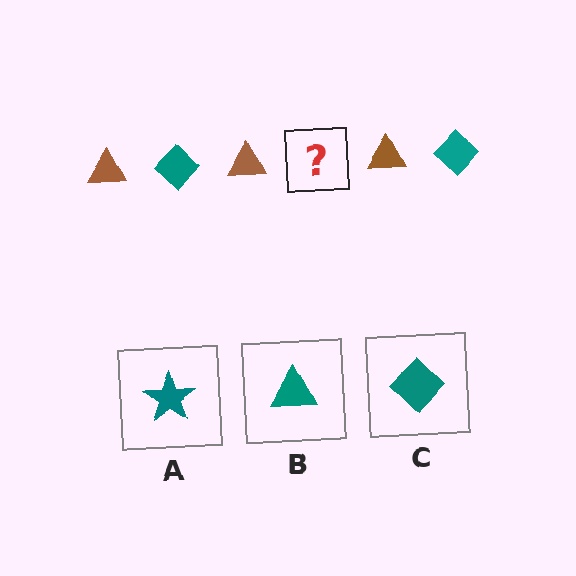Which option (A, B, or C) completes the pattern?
C.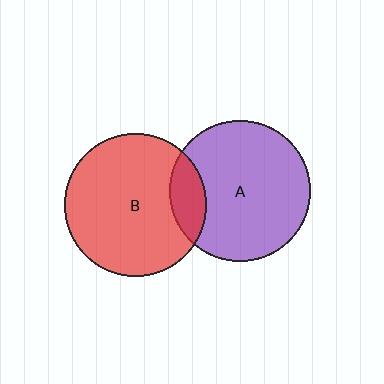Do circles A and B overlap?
Yes.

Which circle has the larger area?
Circle B (red).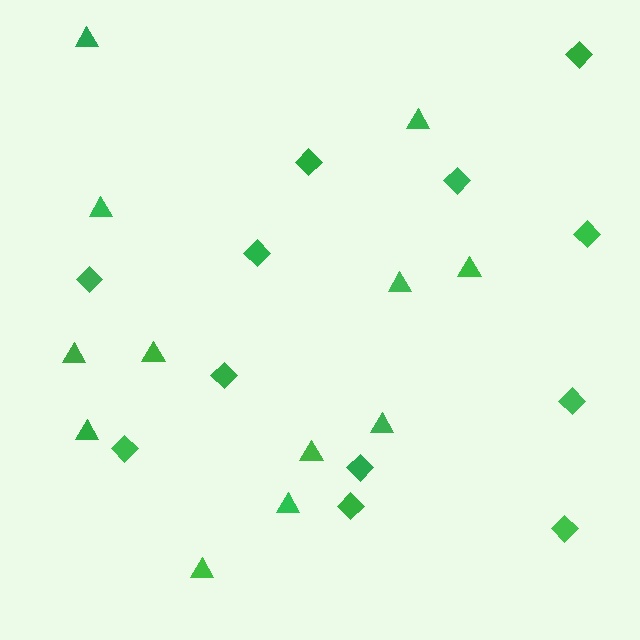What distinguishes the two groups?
There are 2 groups: one group of diamonds (12) and one group of triangles (12).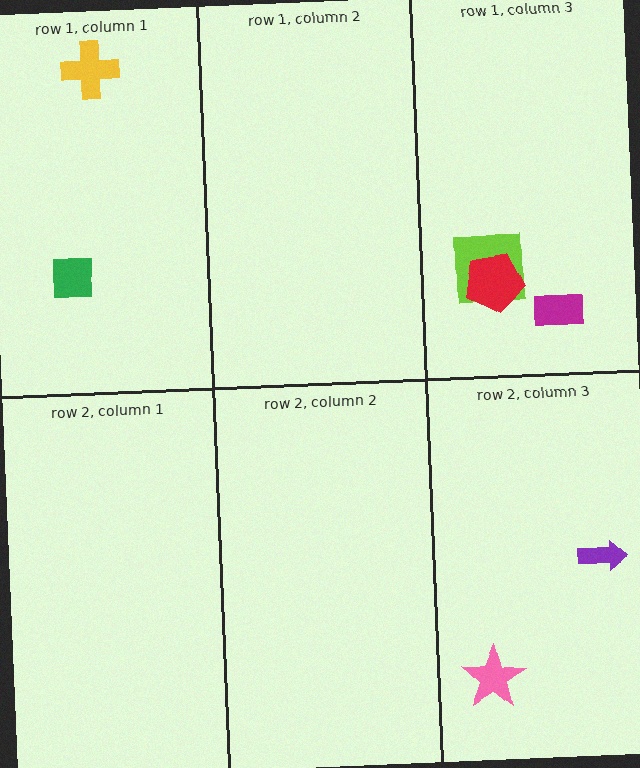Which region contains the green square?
The row 1, column 1 region.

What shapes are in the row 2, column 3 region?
The pink star, the purple arrow.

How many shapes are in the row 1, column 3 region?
3.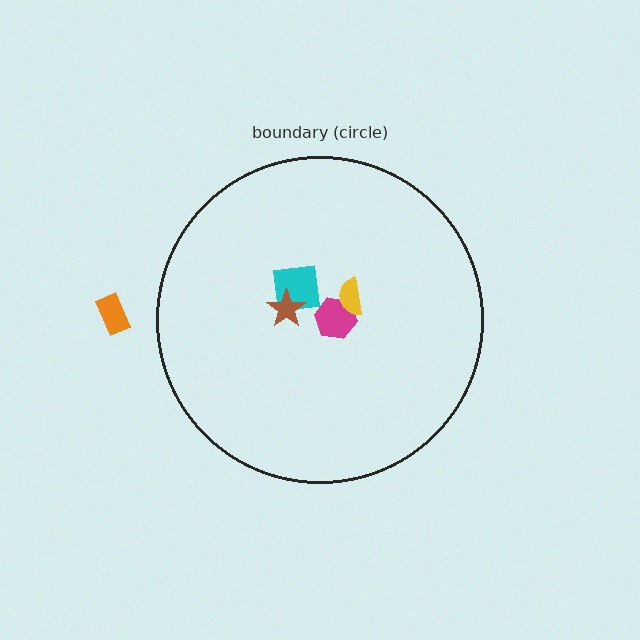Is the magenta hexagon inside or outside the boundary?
Inside.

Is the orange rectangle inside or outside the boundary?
Outside.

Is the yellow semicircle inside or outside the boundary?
Inside.